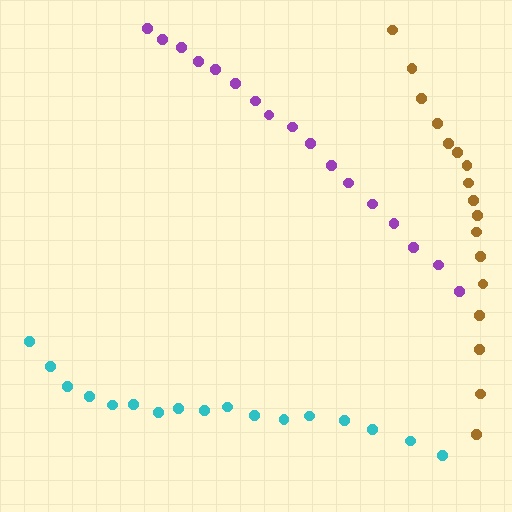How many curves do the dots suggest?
There are 3 distinct paths.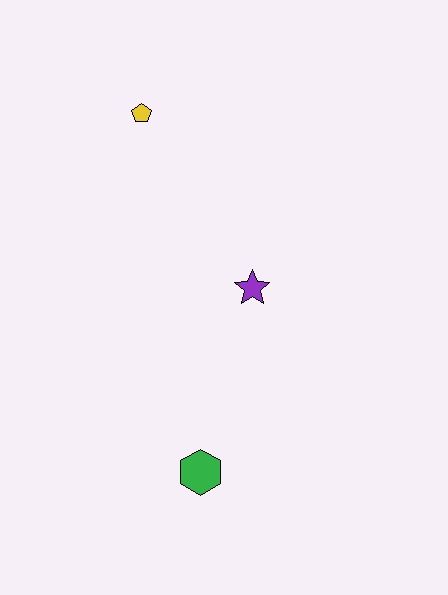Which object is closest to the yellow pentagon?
The purple star is closest to the yellow pentagon.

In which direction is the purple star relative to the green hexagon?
The purple star is above the green hexagon.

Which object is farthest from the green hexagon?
The yellow pentagon is farthest from the green hexagon.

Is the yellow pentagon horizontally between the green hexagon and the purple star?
No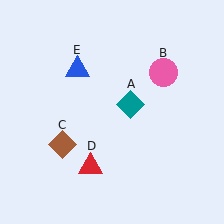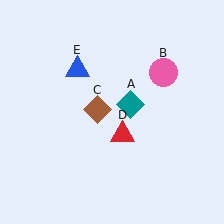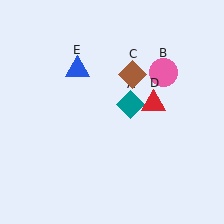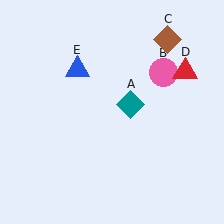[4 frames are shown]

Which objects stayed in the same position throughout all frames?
Teal diamond (object A) and pink circle (object B) and blue triangle (object E) remained stationary.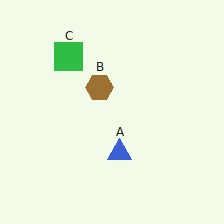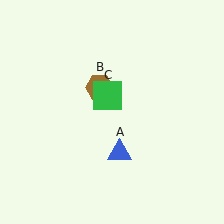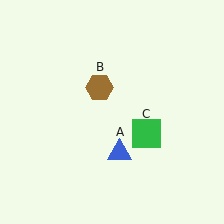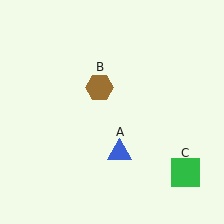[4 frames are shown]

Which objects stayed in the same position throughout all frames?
Blue triangle (object A) and brown hexagon (object B) remained stationary.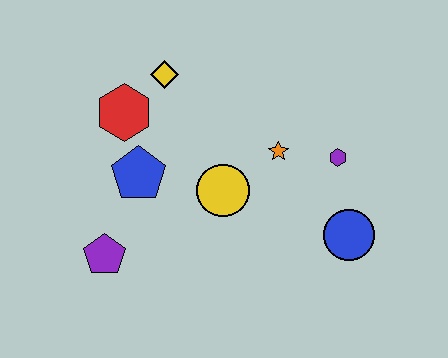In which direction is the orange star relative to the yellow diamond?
The orange star is to the right of the yellow diamond.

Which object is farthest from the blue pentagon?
The blue circle is farthest from the blue pentagon.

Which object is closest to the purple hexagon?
The orange star is closest to the purple hexagon.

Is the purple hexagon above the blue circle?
Yes